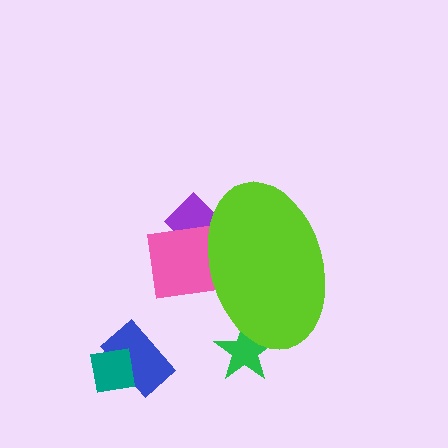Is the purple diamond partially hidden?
Yes, the purple diamond is partially hidden behind the lime ellipse.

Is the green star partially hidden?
Yes, the green star is partially hidden behind the lime ellipse.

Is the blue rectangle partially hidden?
No, the blue rectangle is fully visible.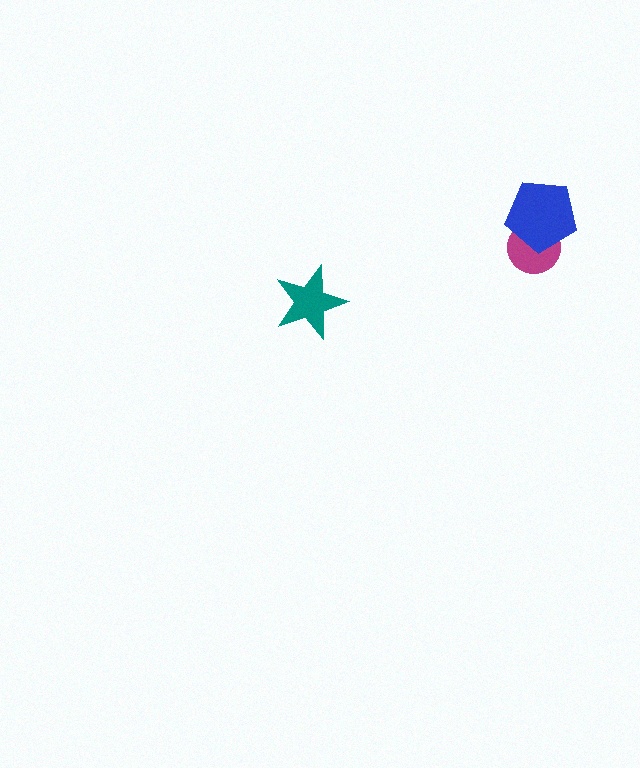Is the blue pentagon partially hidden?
No, no other shape covers it.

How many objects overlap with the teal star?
0 objects overlap with the teal star.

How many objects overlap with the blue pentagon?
1 object overlaps with the blue pentagon.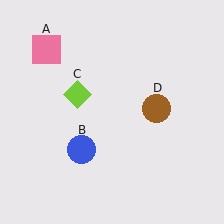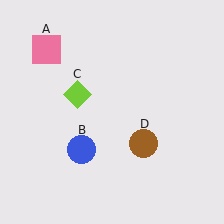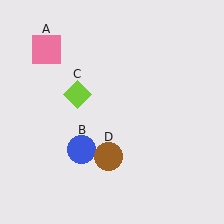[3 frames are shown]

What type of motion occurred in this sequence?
The brown circle (object D) rotated clockwise around the center of the scene.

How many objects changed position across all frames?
1 object changed position: brown circle (object D).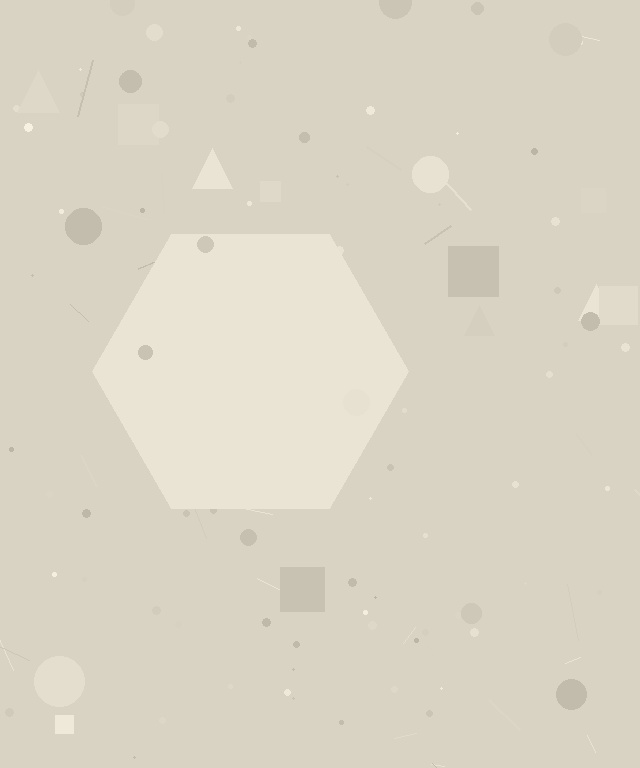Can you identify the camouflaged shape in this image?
The camouflaged shape is a hexagon.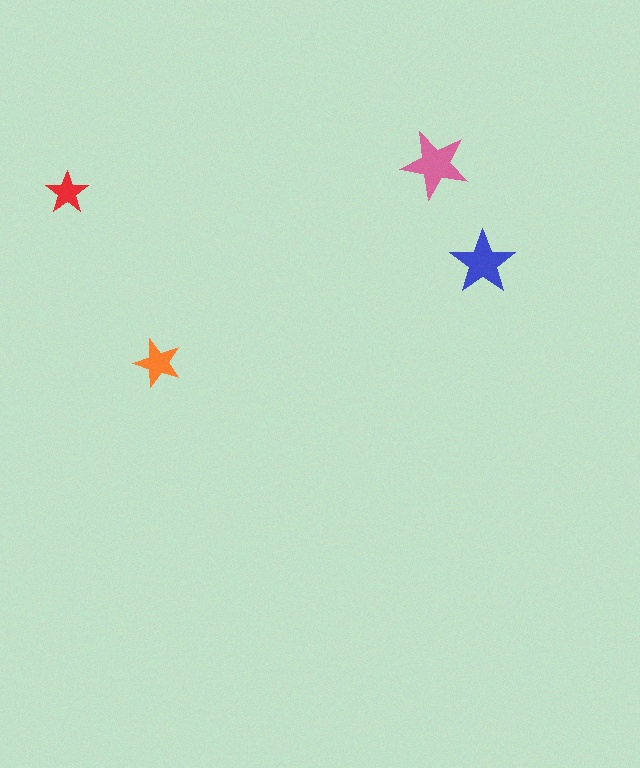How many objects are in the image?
There are 4 objects in the image.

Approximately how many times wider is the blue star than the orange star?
About 1.5 times wider.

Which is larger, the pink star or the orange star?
The pink one.